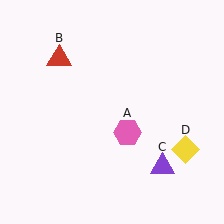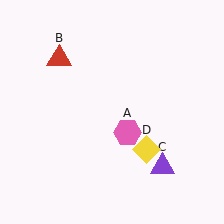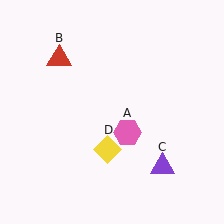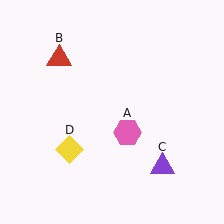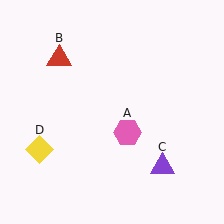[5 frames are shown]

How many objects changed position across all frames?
1 object changed position: yellow diamond (object D).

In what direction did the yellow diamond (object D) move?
The yellow diamond (object D) moved left.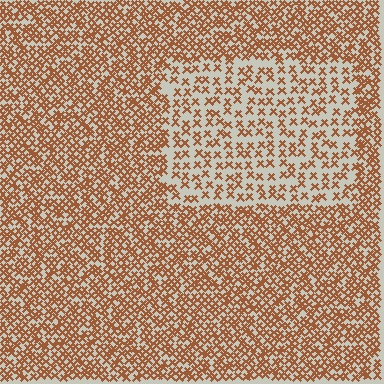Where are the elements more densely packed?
The elements are more densely packed outside the rectangle boundary.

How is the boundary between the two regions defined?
The boundary is defined by a change in element density (approximately 2.1x ratio). All elements are the same color, size, and shape.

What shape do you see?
I see a rectangle.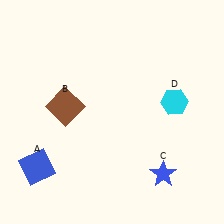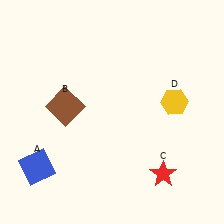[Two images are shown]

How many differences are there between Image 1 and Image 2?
There are 2 differences between the two images.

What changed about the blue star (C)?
In Image 1, C is blue. In Image 2, it changed to red.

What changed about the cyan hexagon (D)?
In Image 1, D is cyan. In Image 2, it changed to yellow.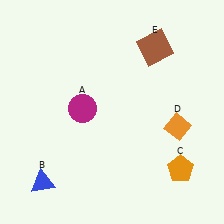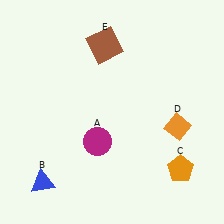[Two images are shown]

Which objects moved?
The objects that moved are: the magenta circle (A), the brown square (E).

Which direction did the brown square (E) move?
The brown square (E) moved left.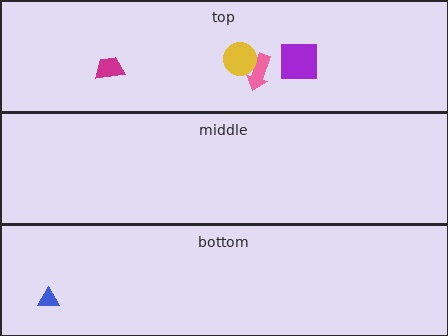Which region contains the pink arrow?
The top region.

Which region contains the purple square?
The top region.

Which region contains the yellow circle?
The top region.